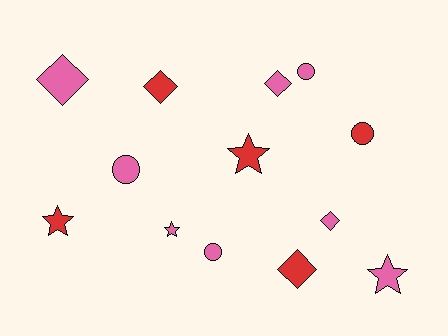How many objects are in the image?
There are 13 objects.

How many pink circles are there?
There are 3 pink circles.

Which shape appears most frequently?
Diamond, with 5 objects.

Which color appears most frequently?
Pink, with 8 objects.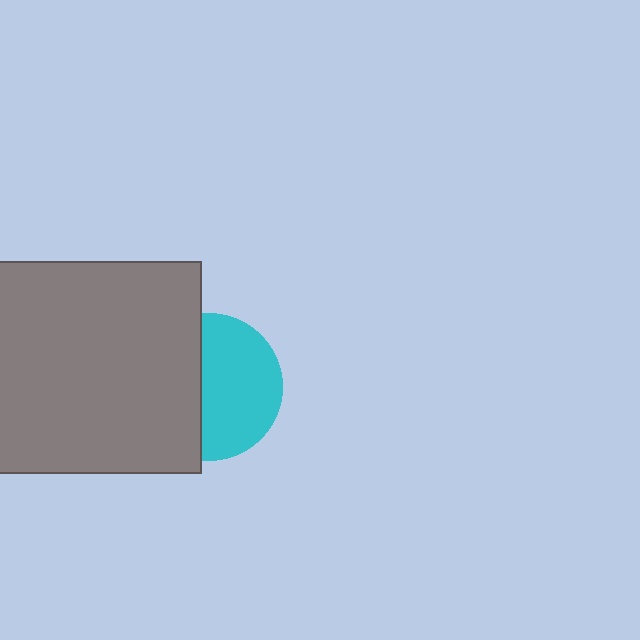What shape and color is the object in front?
The object in front is a gray rectangle.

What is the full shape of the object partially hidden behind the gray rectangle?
The partially hidden object is a cyan circle.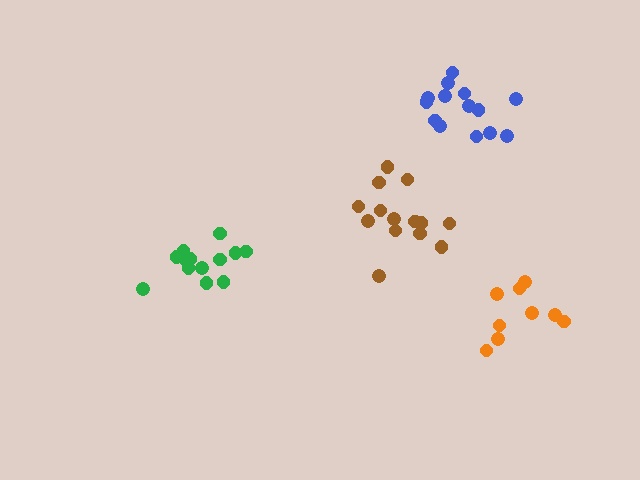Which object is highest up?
The blue cluster is topmost.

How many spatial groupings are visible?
There are 4 spatial groupings.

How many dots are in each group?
Group 1: 13 dots, Group 2: 14 dots, Group 3: 14 dots, Group 4: 9 dots (50 total).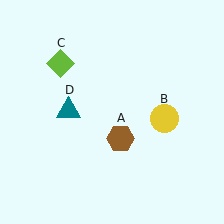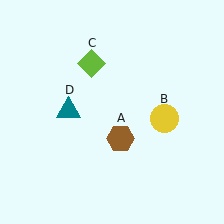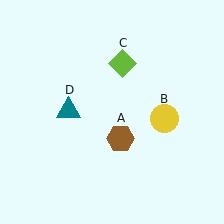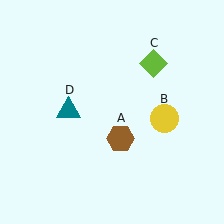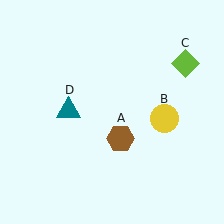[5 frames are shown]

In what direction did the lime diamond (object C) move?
The lime diamond (object C) moved right.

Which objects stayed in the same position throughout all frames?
Brown hexagon (object A) and yellow circle (object B) and teal triangle (object D) remained stationary.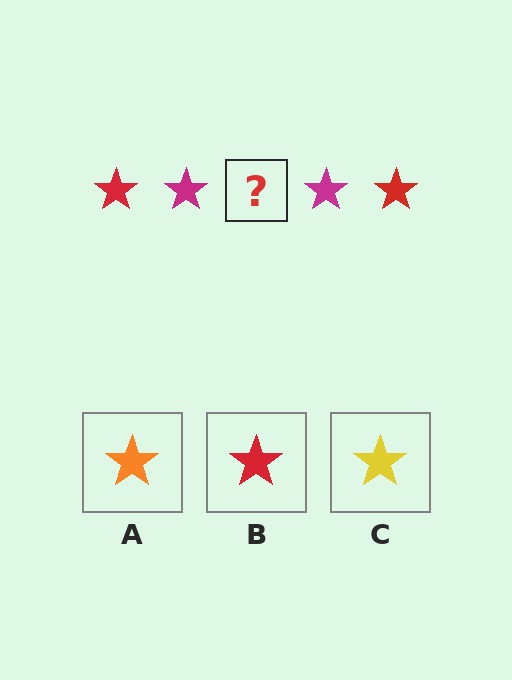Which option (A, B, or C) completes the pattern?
B.